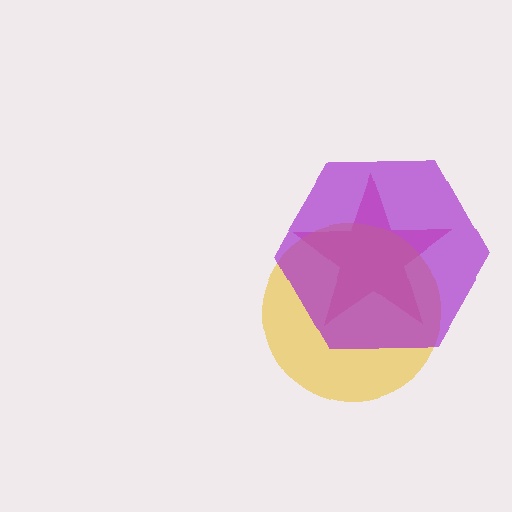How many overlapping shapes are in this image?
There are 3 overlapping shapes in the image.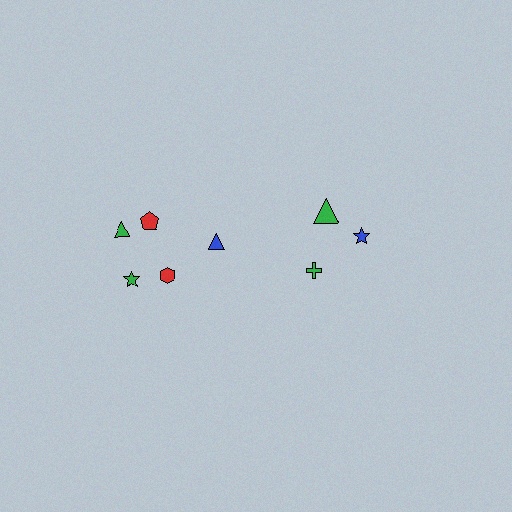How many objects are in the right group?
There are 3 objects.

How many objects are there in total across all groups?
There are 8 objects.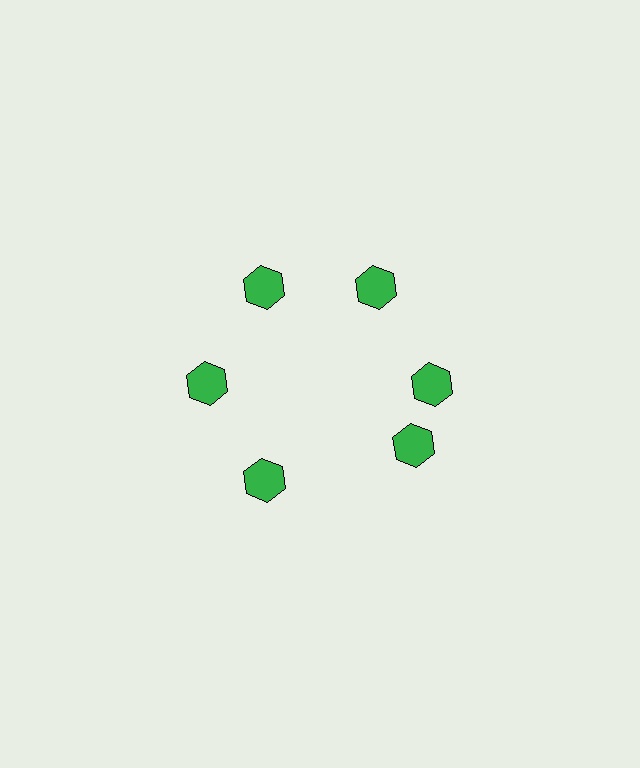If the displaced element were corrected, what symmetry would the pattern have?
It would have 6-fold rotational symmetry — the pattern would map onto itself every 60 degrees.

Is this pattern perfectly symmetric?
No. The 6 green hexagons are arranged in a ring, but one element near the 5 o'clock position is rotated out of alignment along the ring, breaking the 6-fold rotational symmetry.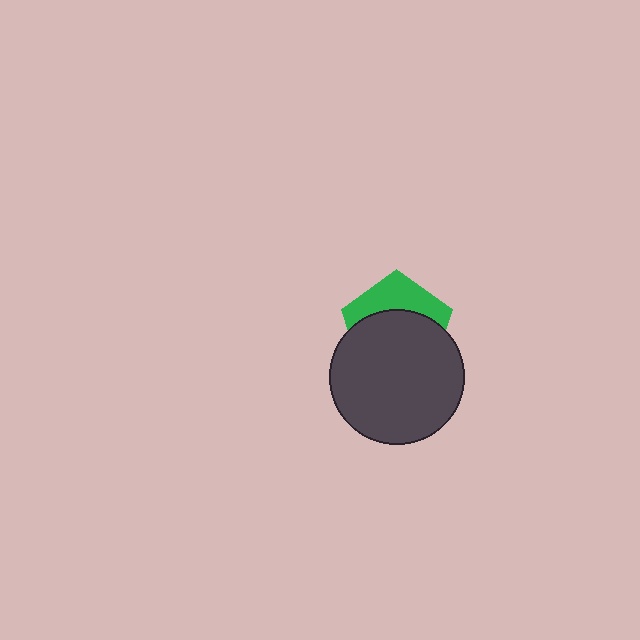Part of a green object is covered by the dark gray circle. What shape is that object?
It is a pentagon.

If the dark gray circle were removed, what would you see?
You would see the complete green pentagon.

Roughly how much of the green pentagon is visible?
A small part of it is visible (roughly 36%).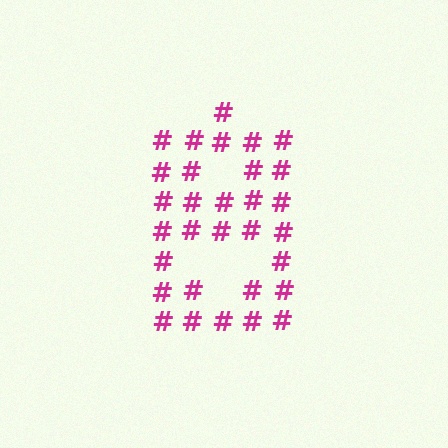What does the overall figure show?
The overall figure shows the digit 8.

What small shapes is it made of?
It is made of small hash symbols.